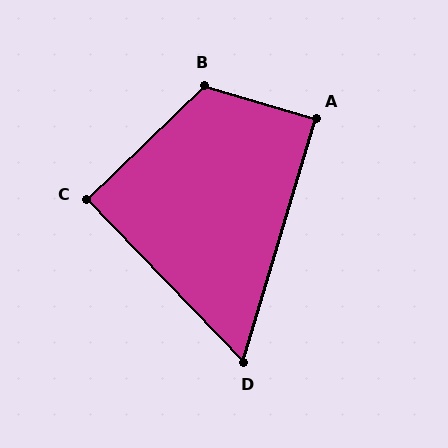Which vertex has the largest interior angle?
B, at approximately 119 degrees.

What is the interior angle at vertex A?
Approximately 90 degrees (approximately right).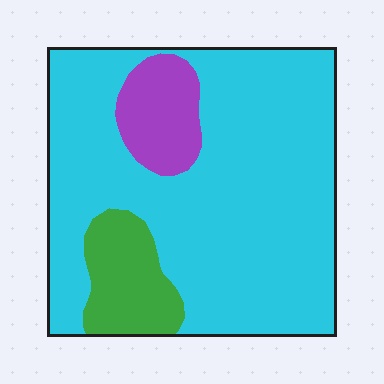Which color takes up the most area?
Cyan, at roughly 80%.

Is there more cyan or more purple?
Cyan.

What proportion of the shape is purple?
Purple covers 10% of the shape.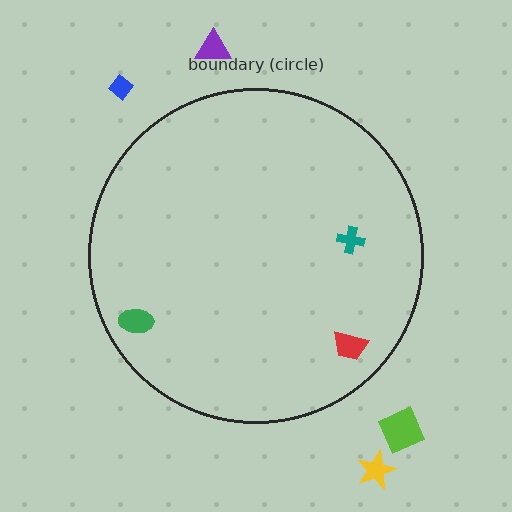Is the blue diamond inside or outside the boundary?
Outside.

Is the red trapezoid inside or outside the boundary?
Inside.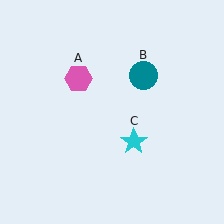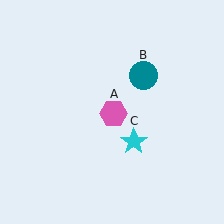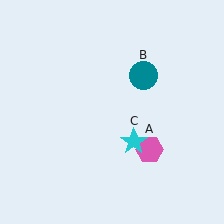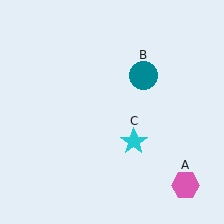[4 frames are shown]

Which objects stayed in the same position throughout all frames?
Teal circle (object B) and cyan star (object C) remained stationary.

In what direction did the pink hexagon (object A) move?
The pink hexagon (object A) moved down and to the right.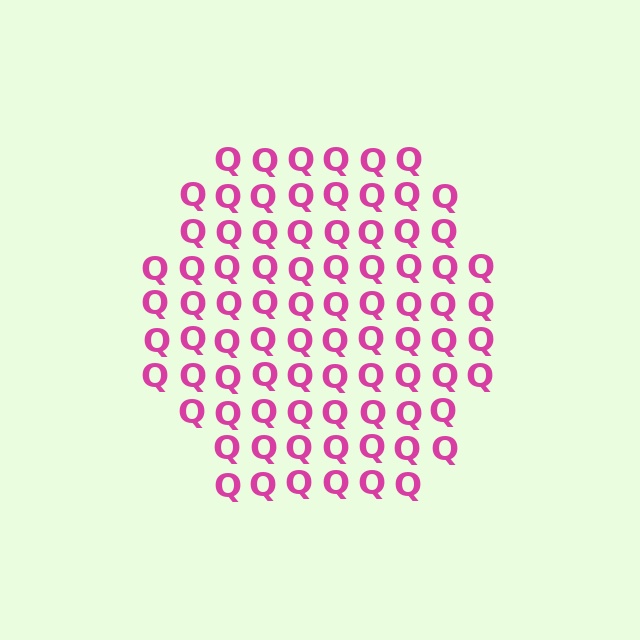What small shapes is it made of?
It is made of small letter Q's.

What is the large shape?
The large shape is a hexagon.